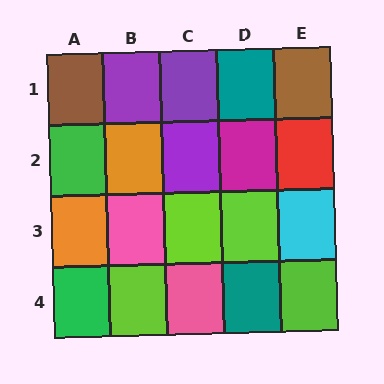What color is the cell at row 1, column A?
Brown.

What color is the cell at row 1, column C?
Purple.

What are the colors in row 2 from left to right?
Green, orange, purple, magenta, red.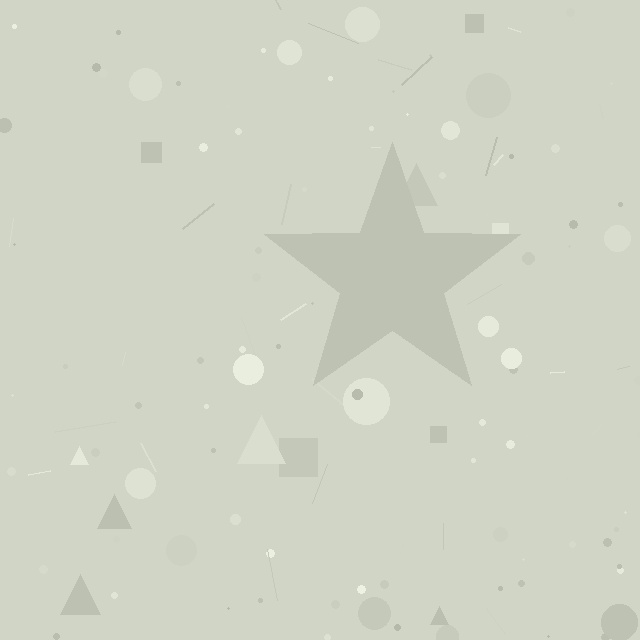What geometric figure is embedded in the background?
A star is embedded in the background.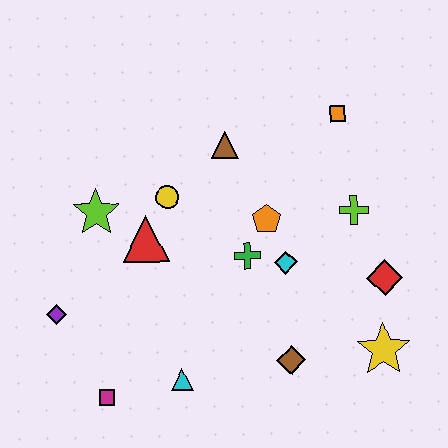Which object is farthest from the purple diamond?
The orange square is farthest from the purple diamond.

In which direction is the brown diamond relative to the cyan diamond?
The brown diamond is below the cyan diamond.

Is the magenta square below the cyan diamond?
Yes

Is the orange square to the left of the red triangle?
No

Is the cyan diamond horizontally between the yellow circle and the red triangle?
No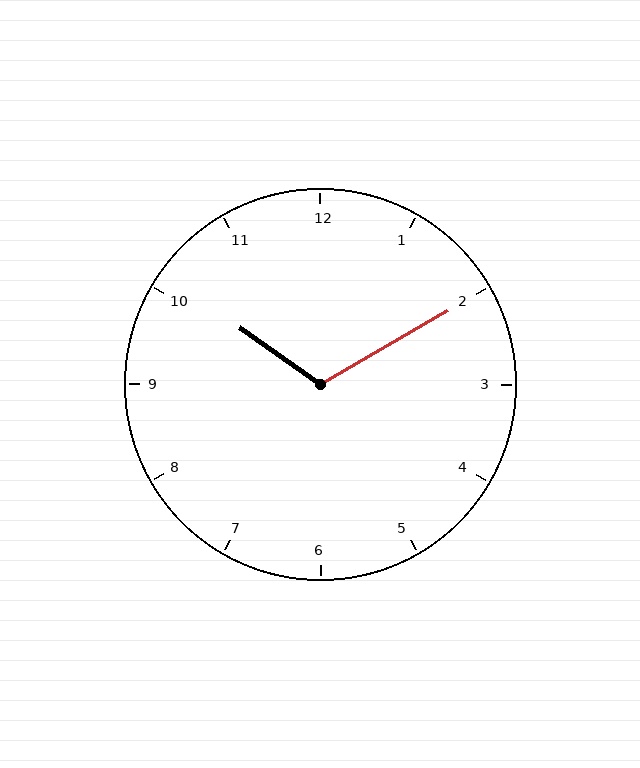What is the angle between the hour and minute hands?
Approximately 115 degrees.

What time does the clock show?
10:10.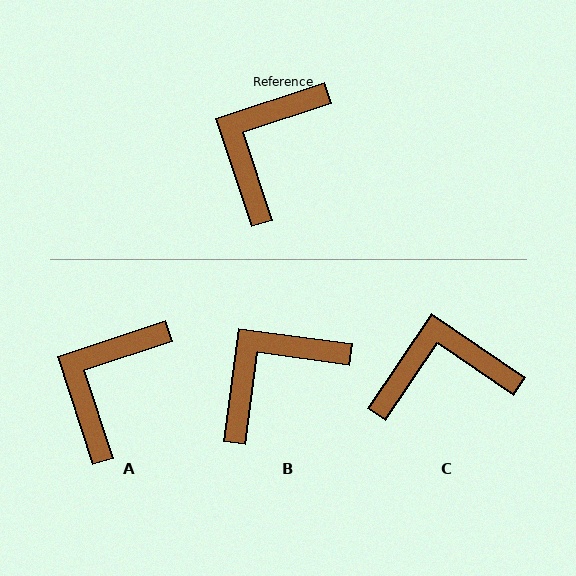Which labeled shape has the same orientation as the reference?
A.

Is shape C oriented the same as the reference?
No, it is off by about 52 degrees.